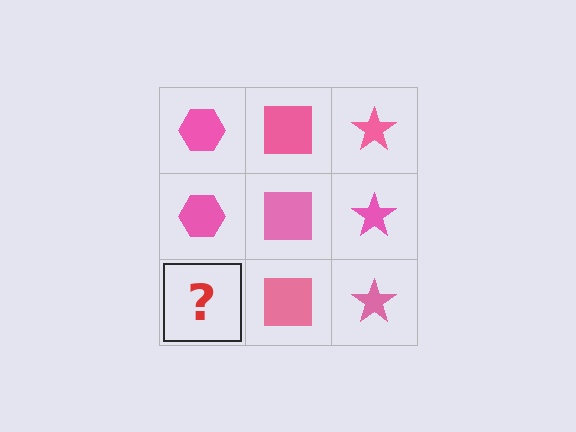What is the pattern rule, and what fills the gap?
The rule is that each column has a consistent shape. The gap should be filled with a pink hexagon.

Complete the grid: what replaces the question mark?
The question mark should be replaced with a pink hexagon.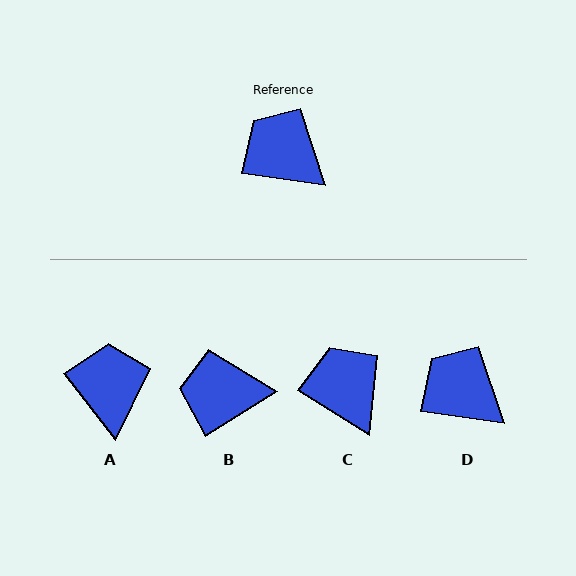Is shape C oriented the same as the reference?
No, it is off by about 24 degrees.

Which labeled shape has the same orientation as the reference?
D.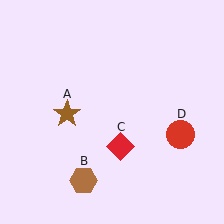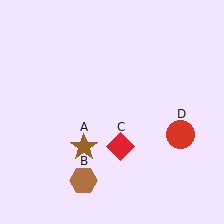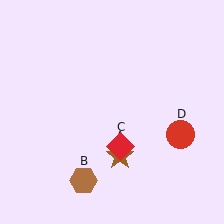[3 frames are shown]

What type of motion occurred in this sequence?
The brown star (object A) rotated counterclockwise around the center of the scene.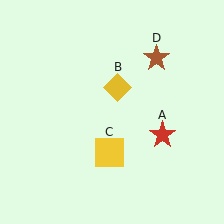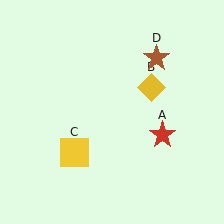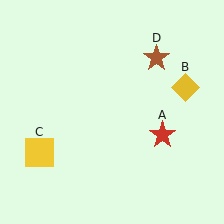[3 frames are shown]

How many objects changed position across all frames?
2 objects changed position: yellow diamond (object B), yellow square (object C).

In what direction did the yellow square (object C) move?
The yellow square (object C) moved left.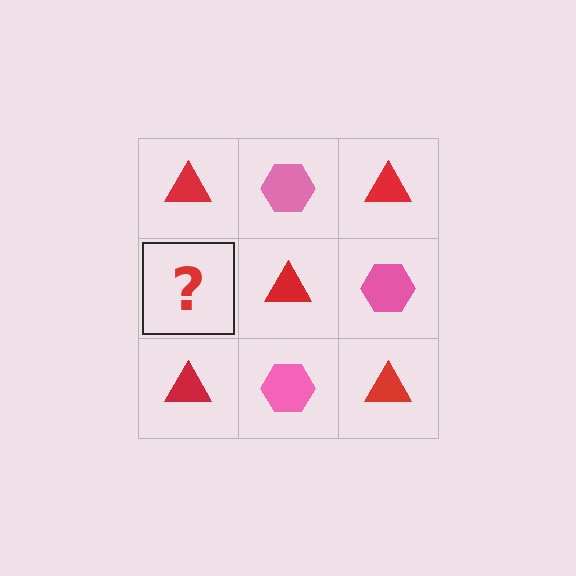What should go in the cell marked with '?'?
The missing cell should contain a pink hexagon.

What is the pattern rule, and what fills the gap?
The rule is that it alternates red triangle and pink hexagon in a checkerboard pattern. The gap should be filled with a pink hexagon.